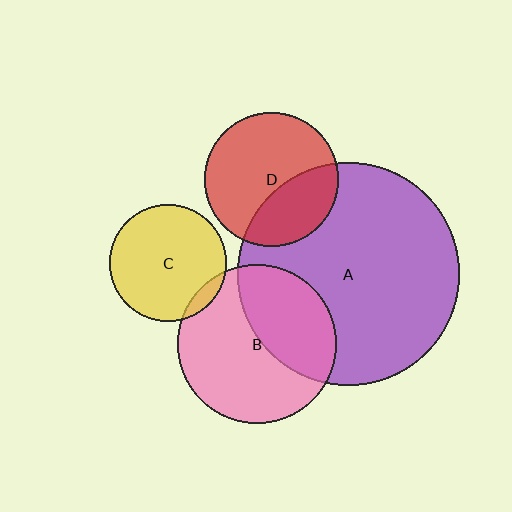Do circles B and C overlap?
Yes.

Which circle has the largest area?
Circle A (purple).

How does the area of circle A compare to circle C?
Approximately 3.6 times.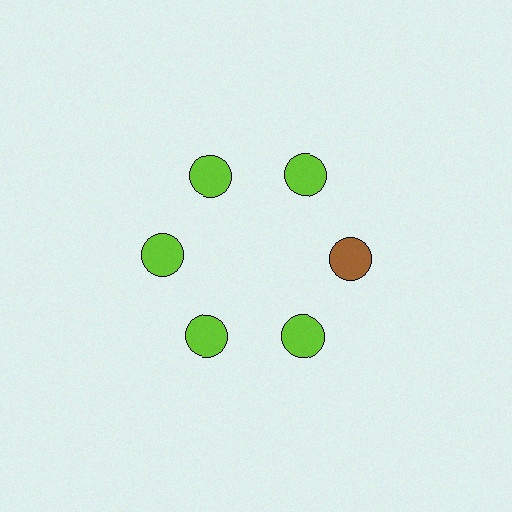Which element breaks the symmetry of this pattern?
The brown circle at roughly the 3 o'clock position breaks the symmetry. All other shapes are lime circles.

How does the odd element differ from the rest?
It has a different color: brown instead of lime.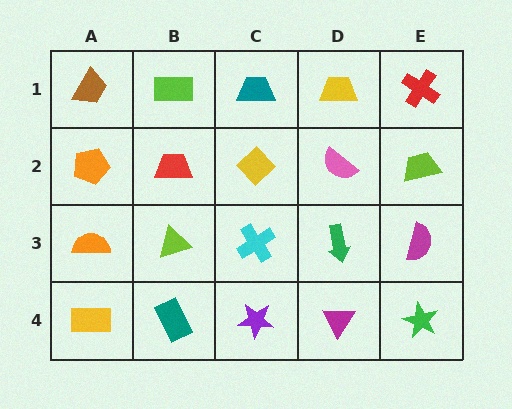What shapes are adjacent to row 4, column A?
An orange semicircle (row 3, column A), a teal rectangle (row 4, column B).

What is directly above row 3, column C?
A yellow diamond.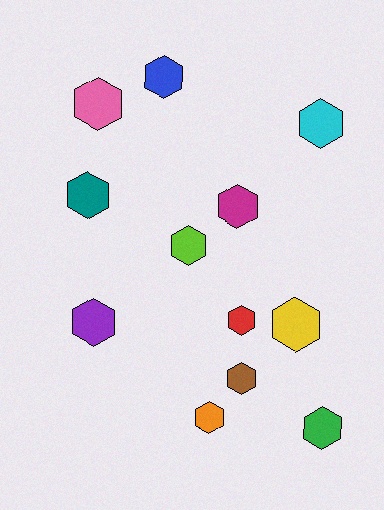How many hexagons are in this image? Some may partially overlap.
There are 12 hexagons.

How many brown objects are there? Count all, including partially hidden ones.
There is 1 brown object.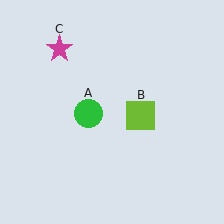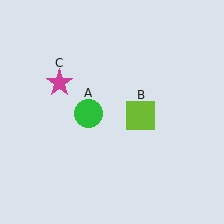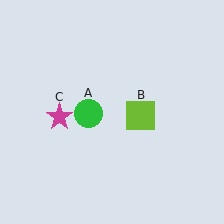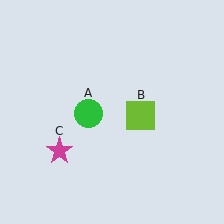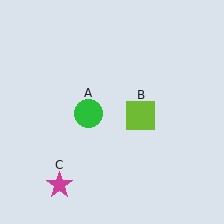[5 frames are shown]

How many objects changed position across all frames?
1 object changed position: magenta star (object C).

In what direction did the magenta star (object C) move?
The magenta star (object C) moved down.